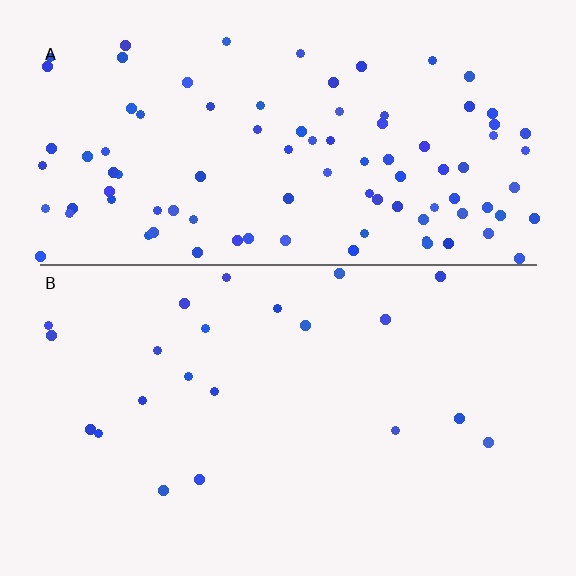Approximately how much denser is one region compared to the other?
Approximately 4.5× — region A over region B.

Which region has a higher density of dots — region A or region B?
A (the top).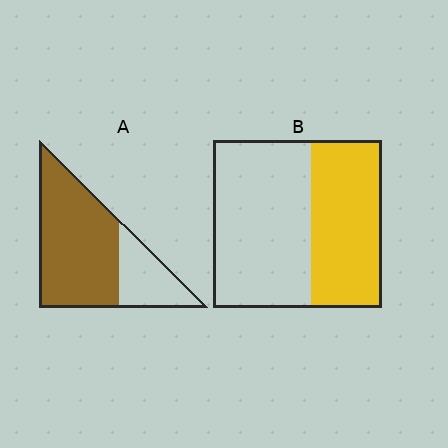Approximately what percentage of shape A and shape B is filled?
A is approximately 70% and B is approximately 40%.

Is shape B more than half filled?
No.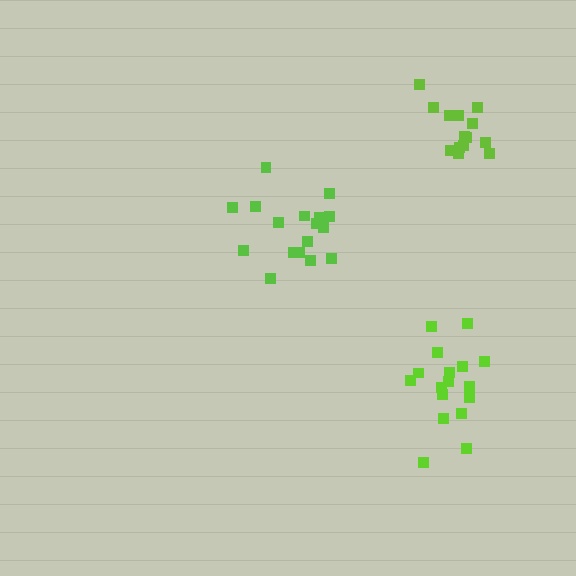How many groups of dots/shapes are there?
There are 3 groups.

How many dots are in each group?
Group 1: 17 dots, Group 2: 14 dots, Group 3: 17 dots (48 total).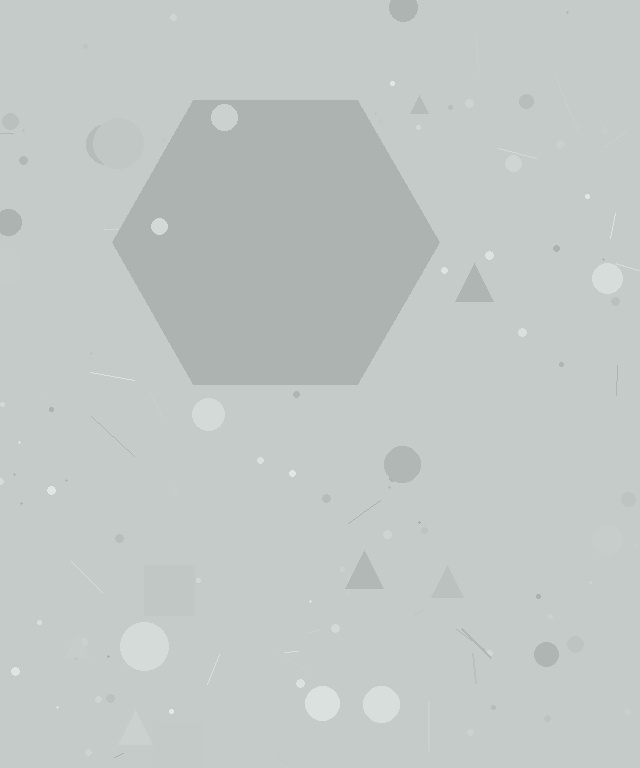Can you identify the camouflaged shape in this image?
The camouflaged shape is a hexagon.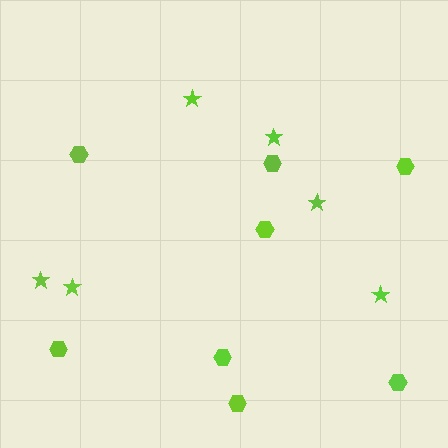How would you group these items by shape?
There are 2 groups: one group of stars (6) and one group of hexagons (8).